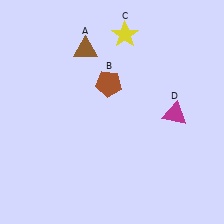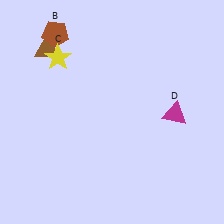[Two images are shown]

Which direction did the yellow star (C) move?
The yellow star (C) moved left.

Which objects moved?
The objects that moved are: the brown triangle (A), the brown pentagon (B), the yellow star (C).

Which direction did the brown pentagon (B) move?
The brown pentagon (B) moved left.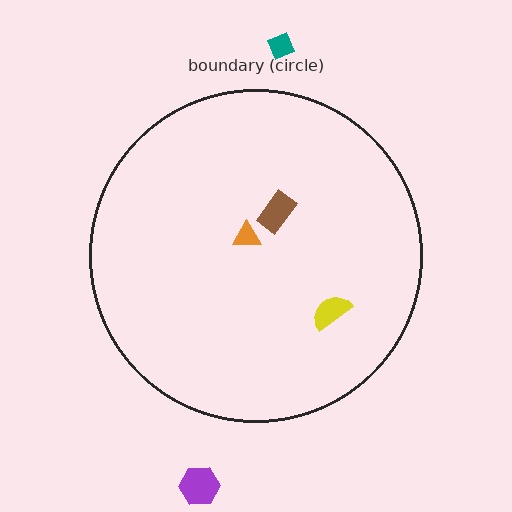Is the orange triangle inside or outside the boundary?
Inside.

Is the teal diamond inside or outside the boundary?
Outside.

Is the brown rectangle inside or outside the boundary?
Inside.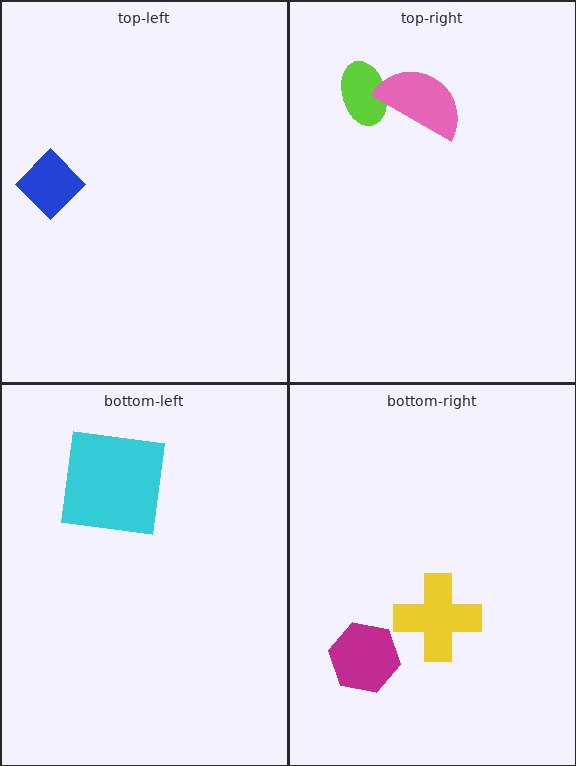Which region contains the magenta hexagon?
The bottom-right region.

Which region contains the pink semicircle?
The top-right region.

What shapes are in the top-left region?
The blue diamond.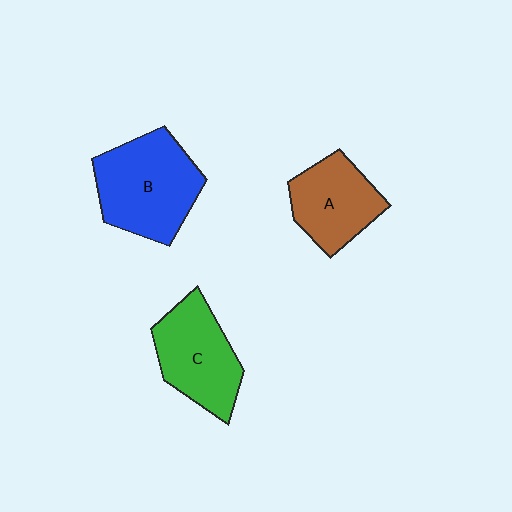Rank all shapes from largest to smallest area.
From largest to smallest: B (blue), C (green), A (brown).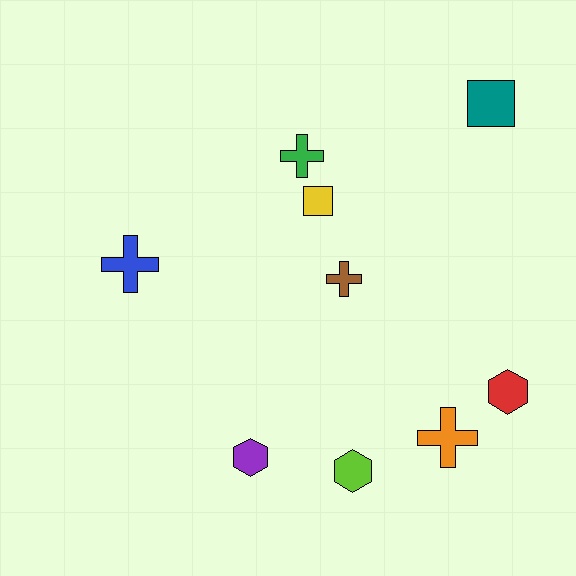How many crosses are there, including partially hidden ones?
There are 4 crosses.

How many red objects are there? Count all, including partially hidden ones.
There is 1 red object.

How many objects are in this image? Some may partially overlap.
There are 9 objects.